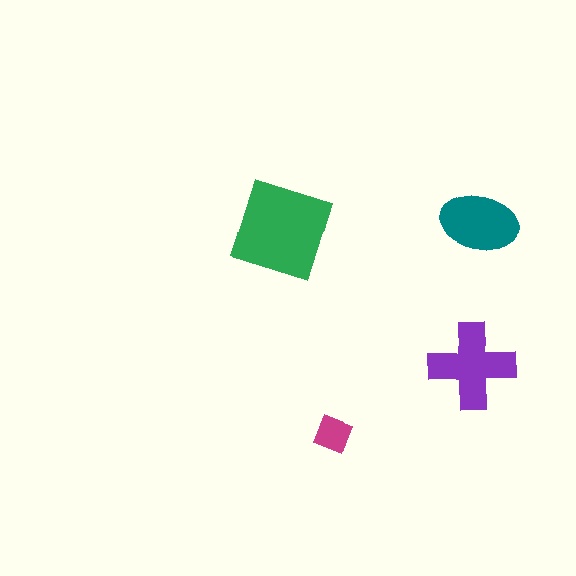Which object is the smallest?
The magenta square.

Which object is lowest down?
The magenta square is bottommost.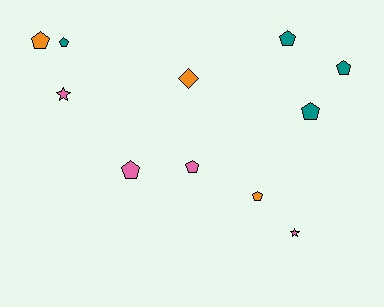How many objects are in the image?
There are 11 objects.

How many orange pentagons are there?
There are 2 orange pentagons.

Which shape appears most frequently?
Pentagon, with 8 objects.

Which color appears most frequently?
Pink, with 4 objects.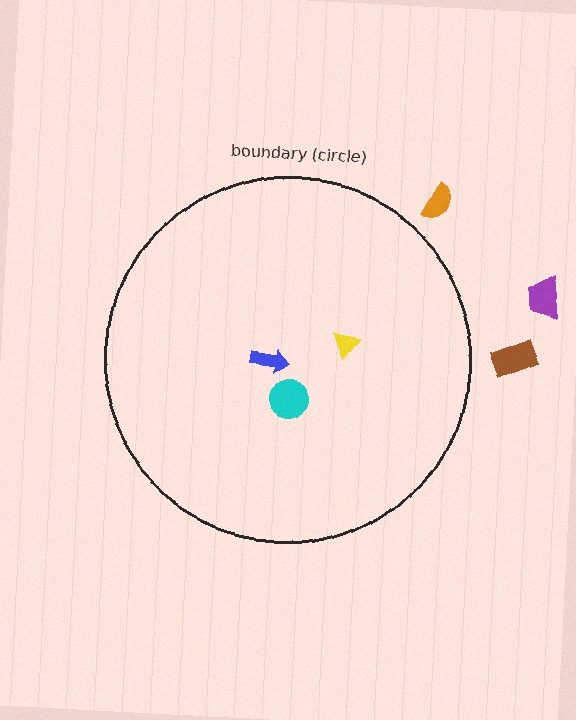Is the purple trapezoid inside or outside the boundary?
Outside.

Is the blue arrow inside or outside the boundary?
Inside.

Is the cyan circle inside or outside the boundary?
Inside.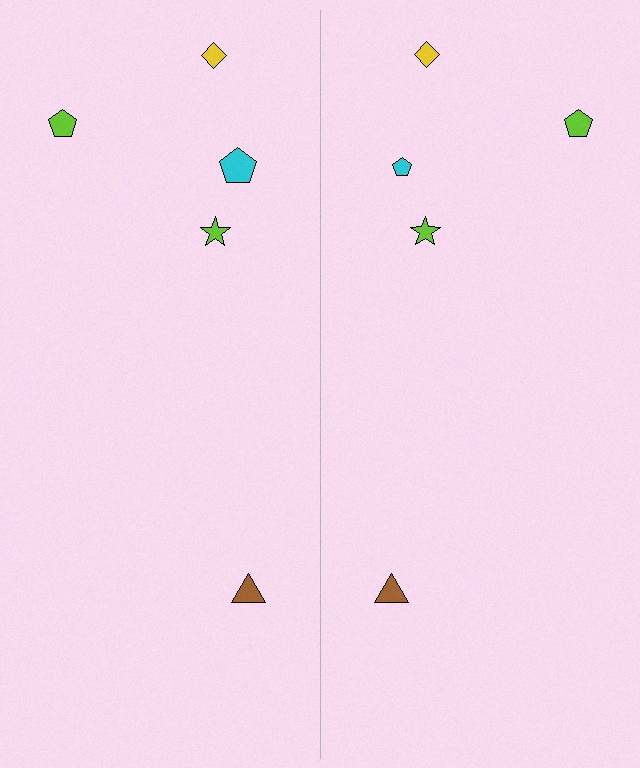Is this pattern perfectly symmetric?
No, the pattern is not perfectly symmetric. The cyan pentagon on the right side has a different size than its mirror counterpart.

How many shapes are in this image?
There are 10 shapes in this image.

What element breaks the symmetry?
The cyan pentagon on the right side has a different size than its mirror counterpart.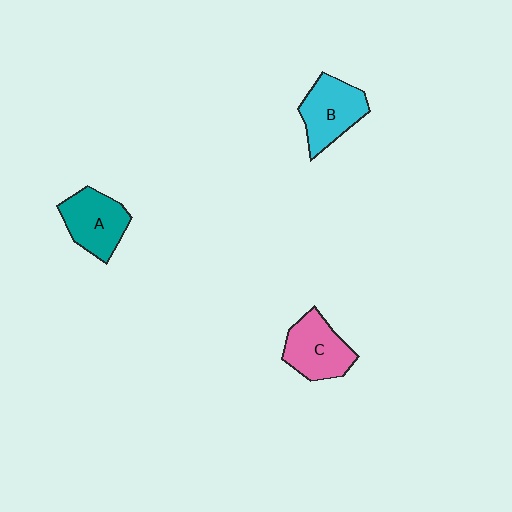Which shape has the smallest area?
Shape A (teal).